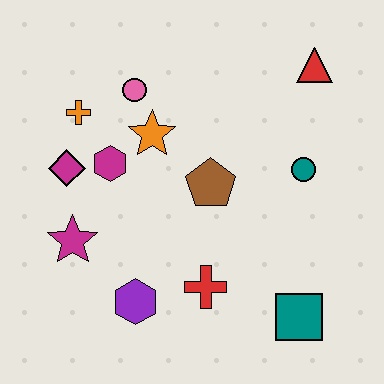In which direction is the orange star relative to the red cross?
The orange star is above the red cross.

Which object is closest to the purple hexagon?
The red cross is closest to the purple hexagon.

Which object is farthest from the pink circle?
The teal square is farthest from the pink circle.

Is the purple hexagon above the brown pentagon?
No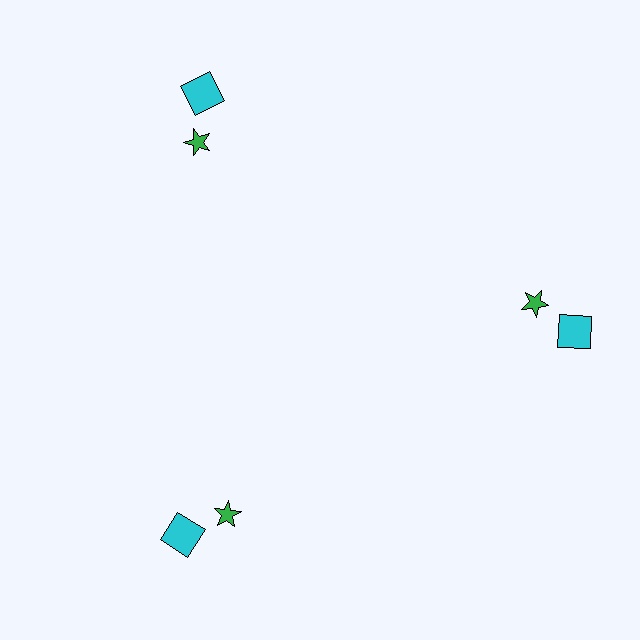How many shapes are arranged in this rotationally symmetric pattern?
There are 6 shapes, arranged in 3 groups of 2.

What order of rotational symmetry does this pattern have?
This pattern has 3-fold rotational symmetry.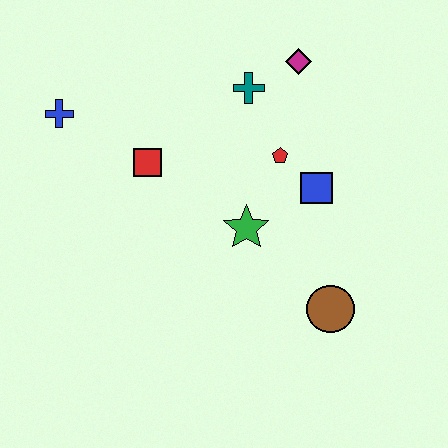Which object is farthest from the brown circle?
The blue cross is farthest from the brown circle.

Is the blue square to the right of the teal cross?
Yes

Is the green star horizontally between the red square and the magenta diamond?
Yes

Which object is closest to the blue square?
The red pentagon is closest to the blue square.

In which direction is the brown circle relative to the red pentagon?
The brown circle is below the red pentagon.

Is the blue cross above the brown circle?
Yes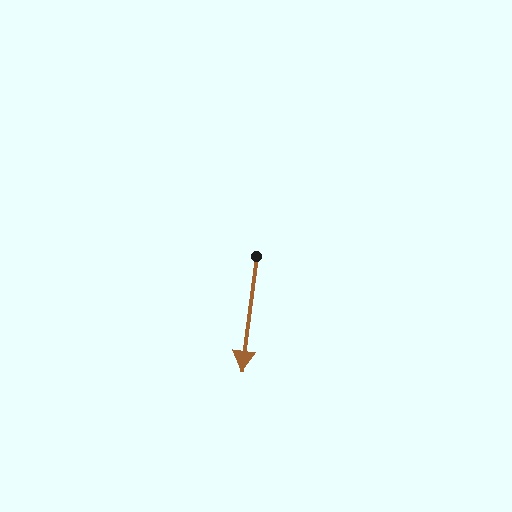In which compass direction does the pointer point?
South.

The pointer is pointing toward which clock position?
Roughly 6 o'clock.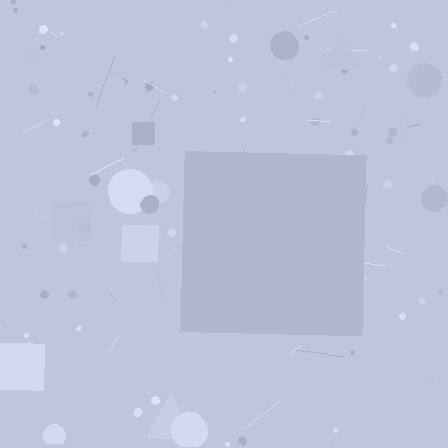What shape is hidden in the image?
A square is hidden in the image.